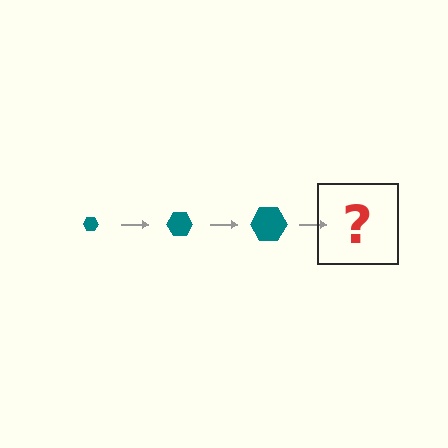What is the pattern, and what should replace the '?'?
The pattern is that the hexagon gets progressively larger each step. The '?' should be a teal hexagon, larger than the previous one.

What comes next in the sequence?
The next element should be a teal hexagon, larger than the previous one.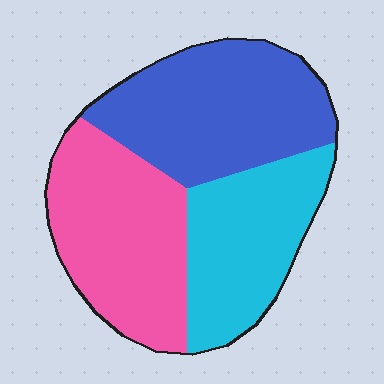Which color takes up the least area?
Cyan, at roughly 30%.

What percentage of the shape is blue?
Blue covers around 35% of the shape.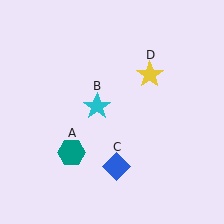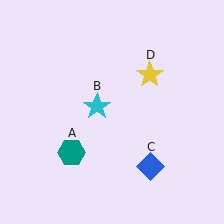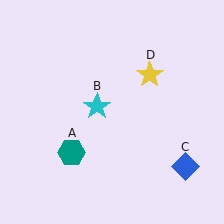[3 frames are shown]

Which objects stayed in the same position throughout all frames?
Teal hexagon (object A) and cyan star (object B) and yellow star (object D) remained stationary.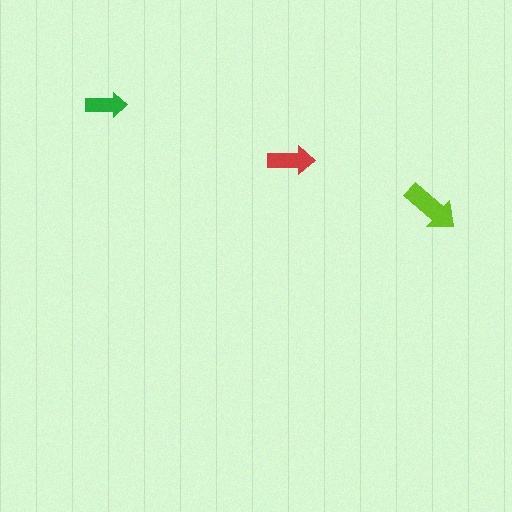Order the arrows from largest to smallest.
the lime one, the red one, the green one.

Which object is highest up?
The green arrow is topmost.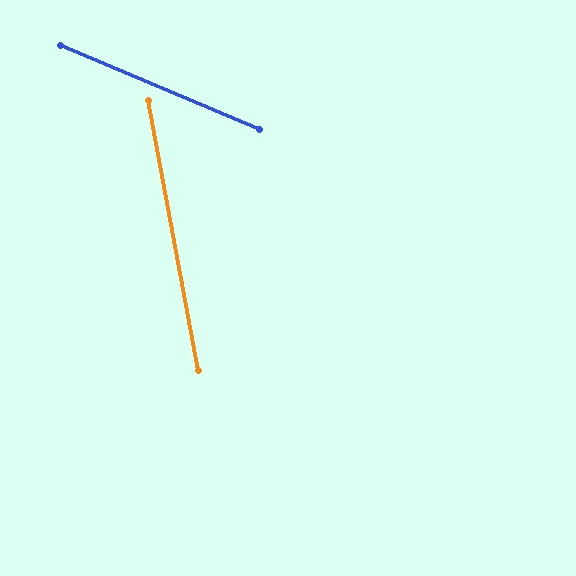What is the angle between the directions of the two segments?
Approximately 56 degrees.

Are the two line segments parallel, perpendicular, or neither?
Neither parallel nor perpendicular — they differ by about 56°.